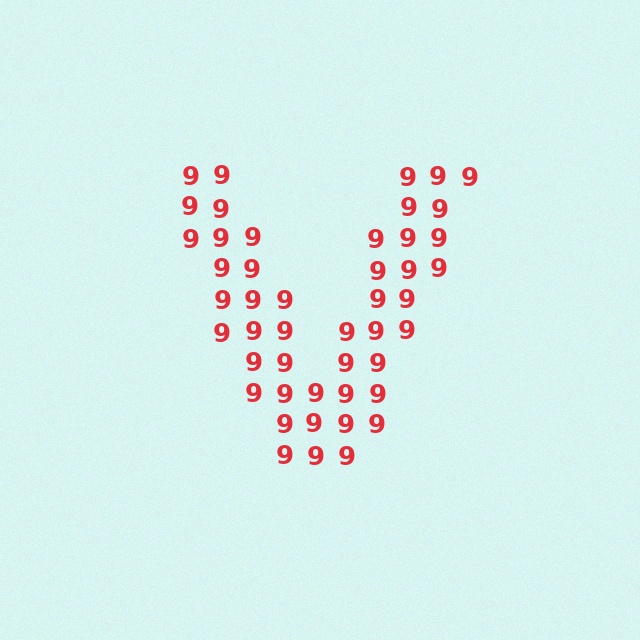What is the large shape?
The large shape is the letter V.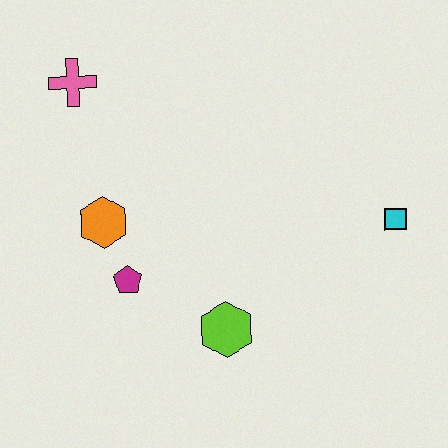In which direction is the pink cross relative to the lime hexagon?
The pink cross is above the lime hexagon.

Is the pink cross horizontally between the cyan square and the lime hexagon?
No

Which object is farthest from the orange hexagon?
The cyan square is farthest from the orange hexagon.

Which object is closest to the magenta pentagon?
The orange hexagon is closest to the magenta pentagon.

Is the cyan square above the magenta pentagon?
Yes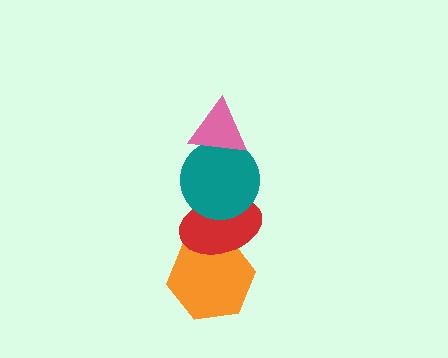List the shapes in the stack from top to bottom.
From top to bottom: the pink triangle, the teal circle, the red ellipse, the orange hexagon.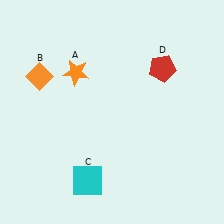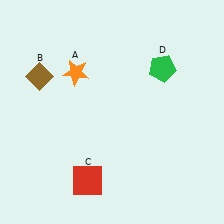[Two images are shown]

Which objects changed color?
B changed from orange to brown. C changed from cyan to red. D changed from red to green.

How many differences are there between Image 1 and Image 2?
There are 3 differences between the two images.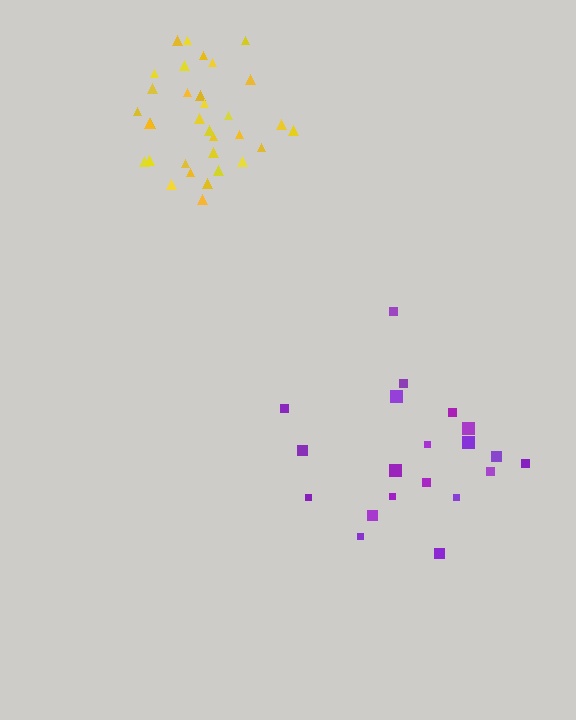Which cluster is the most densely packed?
Yellow.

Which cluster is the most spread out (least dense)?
Purple.